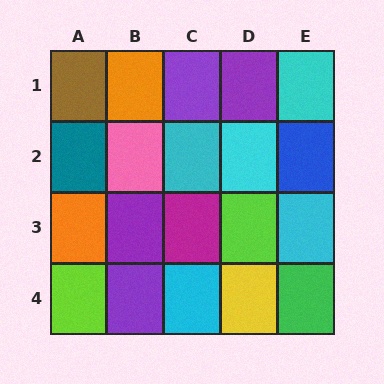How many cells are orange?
2 cells are orange.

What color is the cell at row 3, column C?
Magenta.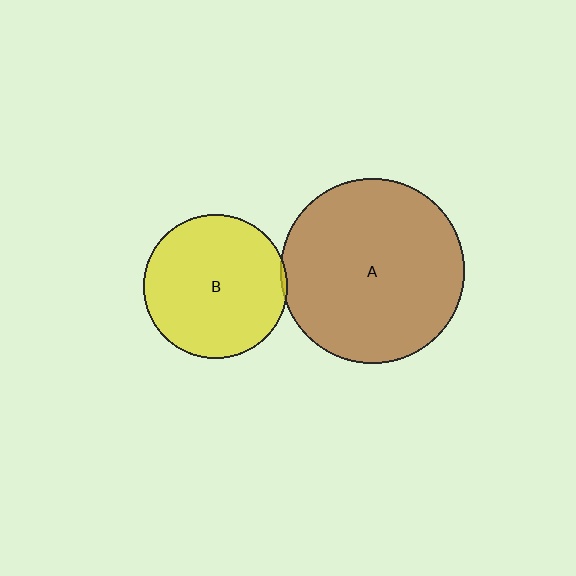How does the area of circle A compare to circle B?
Approximately 1.7 times.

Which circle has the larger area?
Circle A (brown).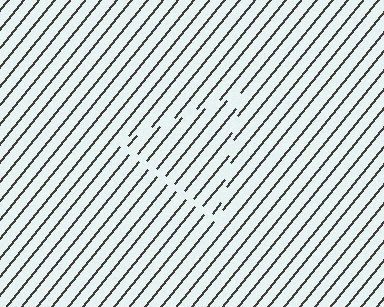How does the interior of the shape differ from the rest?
The interior of the shape contains the same grating, shifted by half a period — the contour is defined by the phase discontinuity where line-ends from the inner and outer gratings abut.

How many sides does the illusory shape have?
3 sides — the line-ends trace a triangle.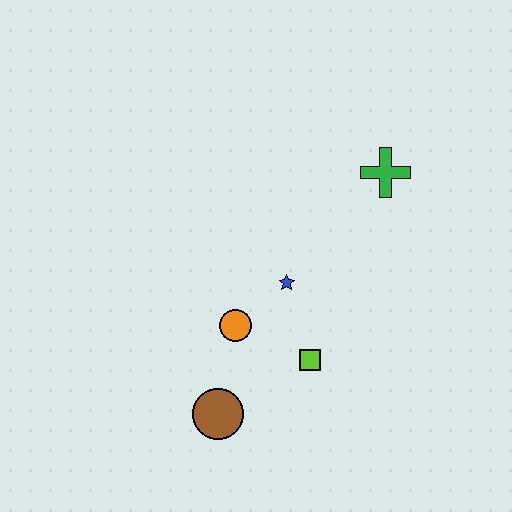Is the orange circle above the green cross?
No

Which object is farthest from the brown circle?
The green cross is farthest from the brown circle.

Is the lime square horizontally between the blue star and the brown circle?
No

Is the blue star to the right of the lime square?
No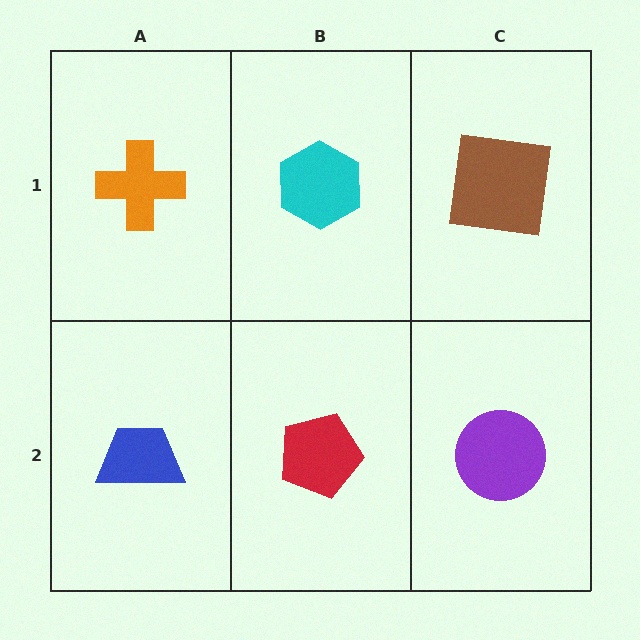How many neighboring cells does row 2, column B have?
3.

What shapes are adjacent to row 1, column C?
A purple circle (row 2, column C), a cyan hexagon (row 1, column B).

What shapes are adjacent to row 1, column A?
A blue trapezoid (row 2, column A), a cyan hexagon (row 1, column B).